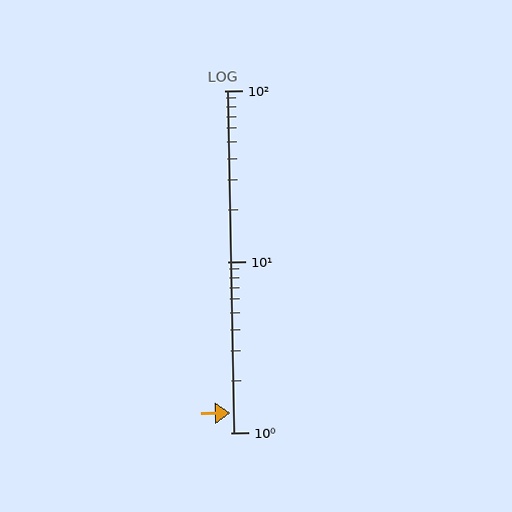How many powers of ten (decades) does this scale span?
The scale spans 2 decades, from 1 to 100.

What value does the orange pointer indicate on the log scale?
The pointer indicates approximately 1.3.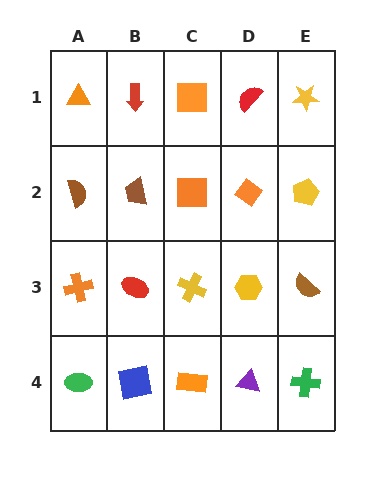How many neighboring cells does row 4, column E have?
2.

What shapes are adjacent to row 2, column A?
An orange triangle (row 1, column A), an orange cross (row 3, column A), a brown trapezoid (row 2, column B).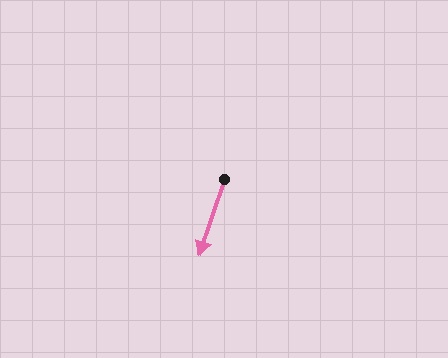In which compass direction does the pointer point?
South.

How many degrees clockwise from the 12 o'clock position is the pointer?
Approximately 198 degrees.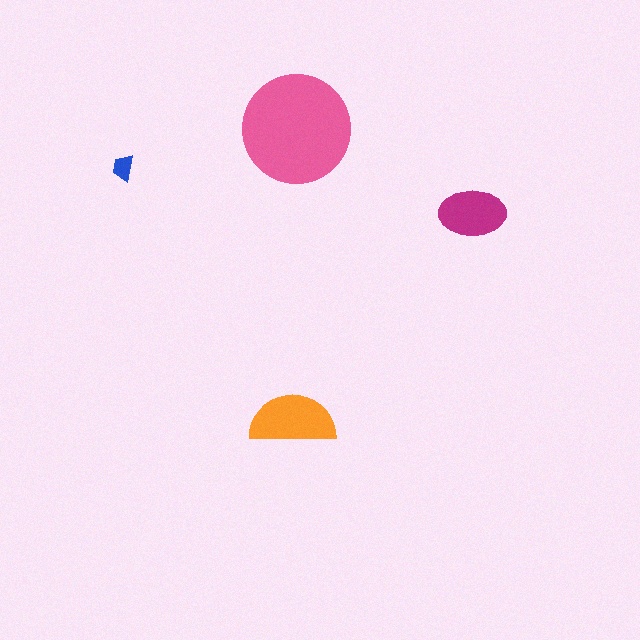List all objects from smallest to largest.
The blue trapezoid, the magenta ellipse, the orange semicircle, the pink circle.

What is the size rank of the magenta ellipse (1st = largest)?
3rd.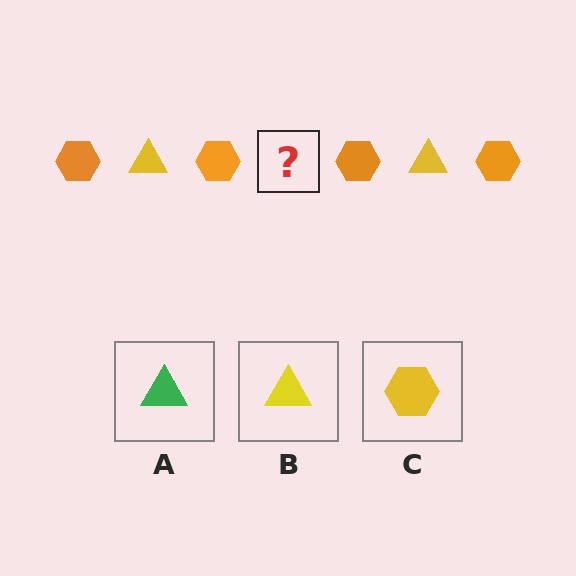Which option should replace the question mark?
Option B.